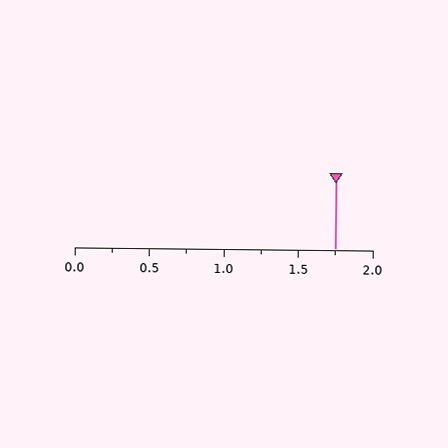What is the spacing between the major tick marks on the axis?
The major ticks are spaced 0.5 apart.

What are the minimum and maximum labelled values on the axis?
The axis runs from 0.0 to 2.0.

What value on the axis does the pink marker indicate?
The marker indicates approximately 1.75.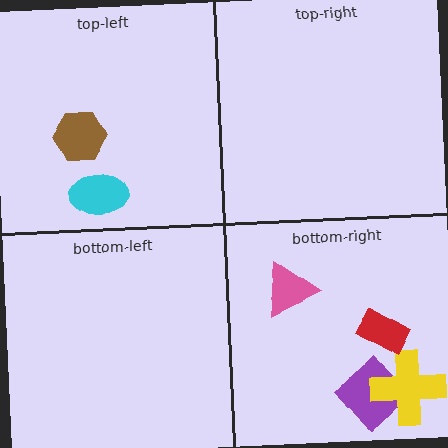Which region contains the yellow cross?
The bottom-right region.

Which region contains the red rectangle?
The bottom-right region.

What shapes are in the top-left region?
The brown hexagon, the cyan ellipse.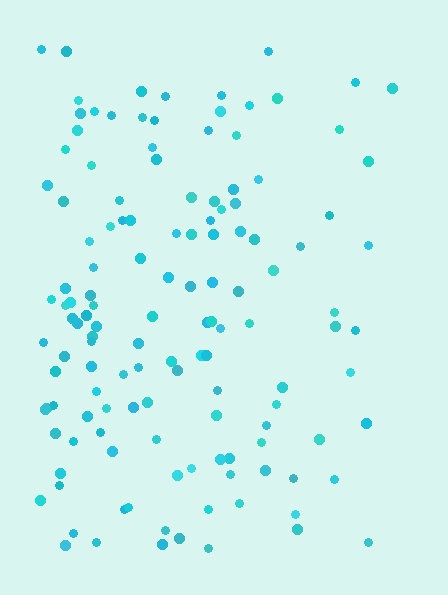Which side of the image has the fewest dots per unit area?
The right.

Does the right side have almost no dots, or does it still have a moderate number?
Still a moderate number, just noticeably fewer than the left.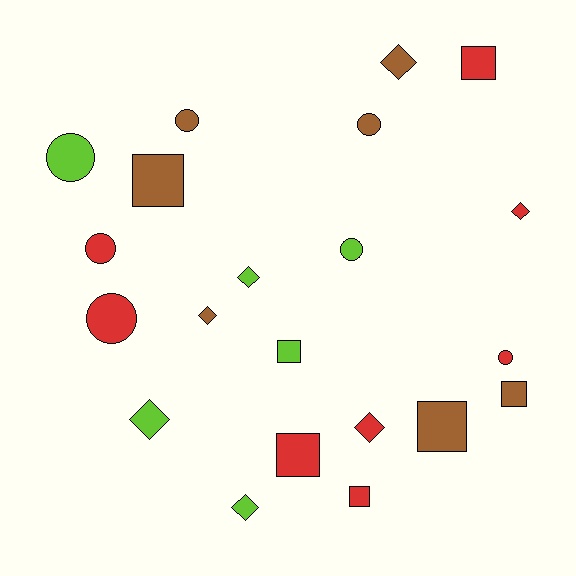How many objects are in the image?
There are 21 objects.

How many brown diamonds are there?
There are 2 brown diamonds.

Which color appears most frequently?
Red, with 8 objects.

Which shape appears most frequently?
Square, with 7 objects.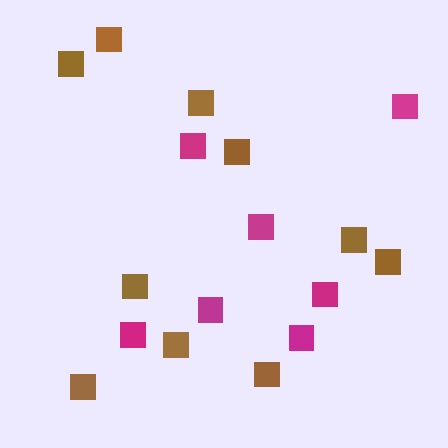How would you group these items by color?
There are 2 groups: one group of brown squares (10) and one group of magenta squares (7).